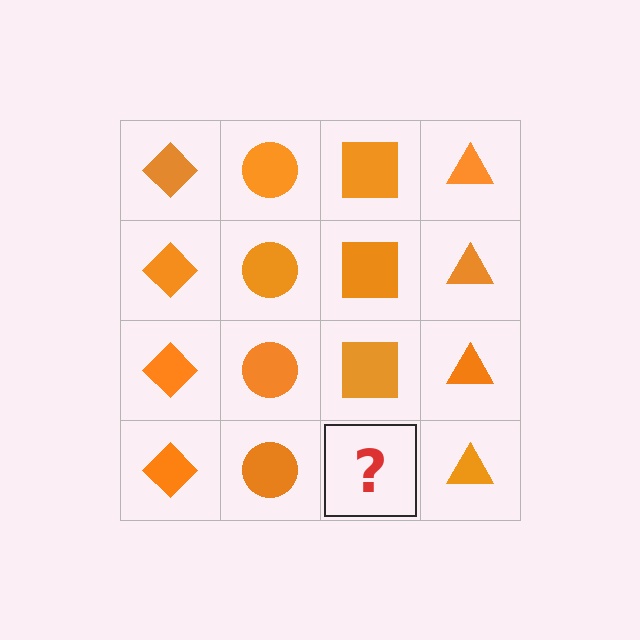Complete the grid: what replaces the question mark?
The question mark should be replaced with an orange square.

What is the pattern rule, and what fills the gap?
The rule is that each column has a consistent shape. The gap should be filled with an orange square.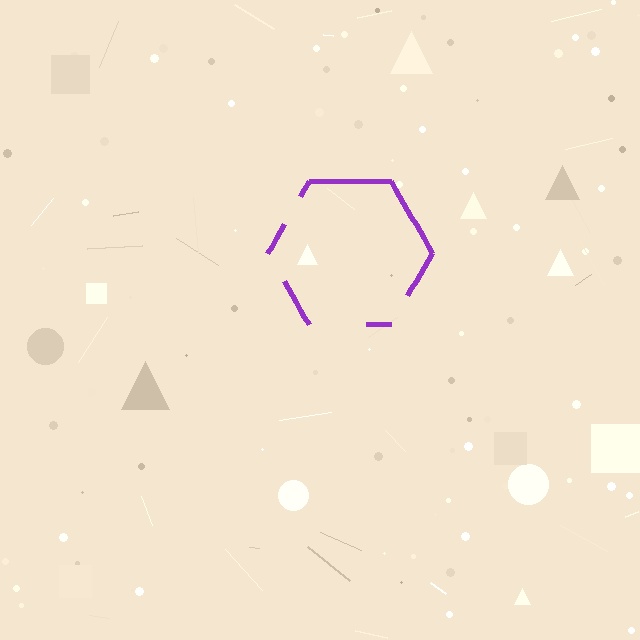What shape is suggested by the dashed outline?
The dashed outline suggests a hexagon.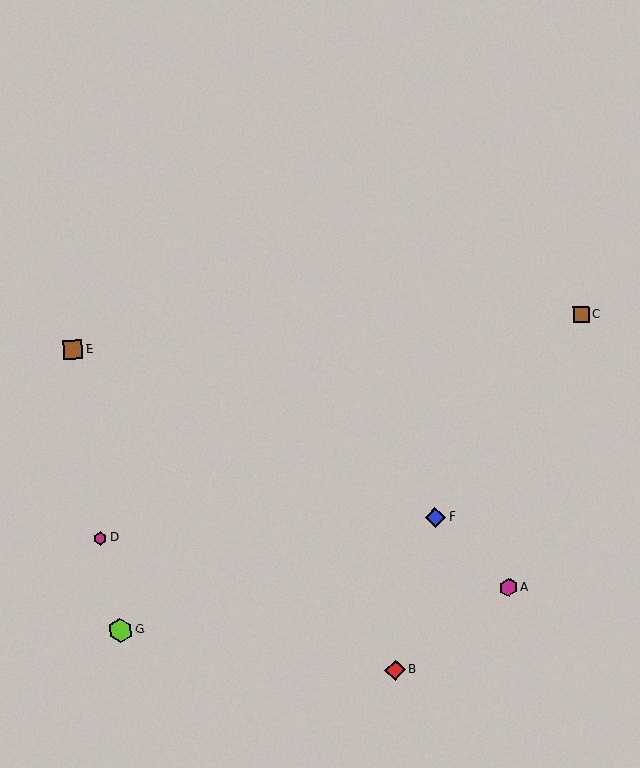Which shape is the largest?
The lime hexagon (labeled G) is the largest.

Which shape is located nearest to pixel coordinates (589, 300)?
The brown square (labeled C) at (581, 314) is nearest to that location.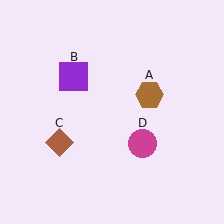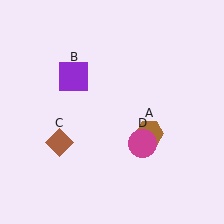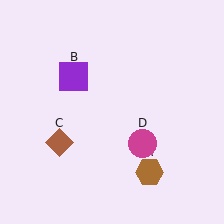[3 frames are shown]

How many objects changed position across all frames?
1 object changed position: brown hexagon (object A).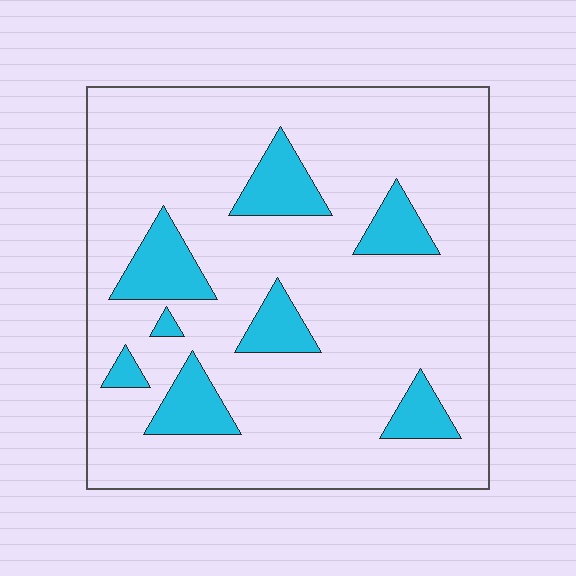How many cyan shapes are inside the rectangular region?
8.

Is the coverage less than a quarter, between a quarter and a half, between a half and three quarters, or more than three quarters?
Less than a quarter.